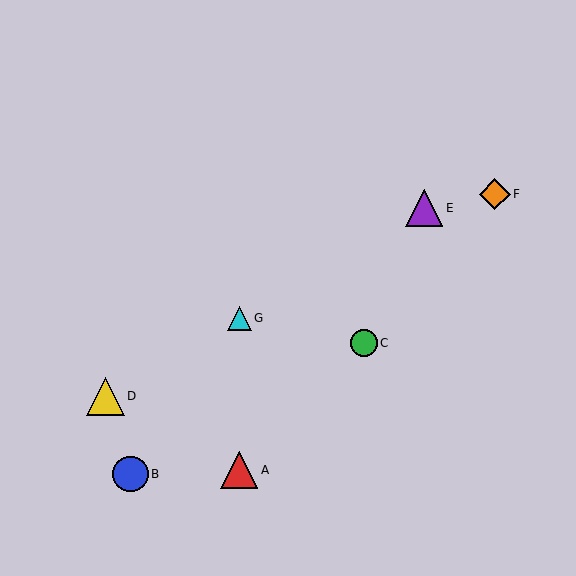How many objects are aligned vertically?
2 objects (A, G) are aligned vertically.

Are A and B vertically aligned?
No, A is at x≈239 and B is at x≈130.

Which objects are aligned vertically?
Objects A, G are aligned vertically.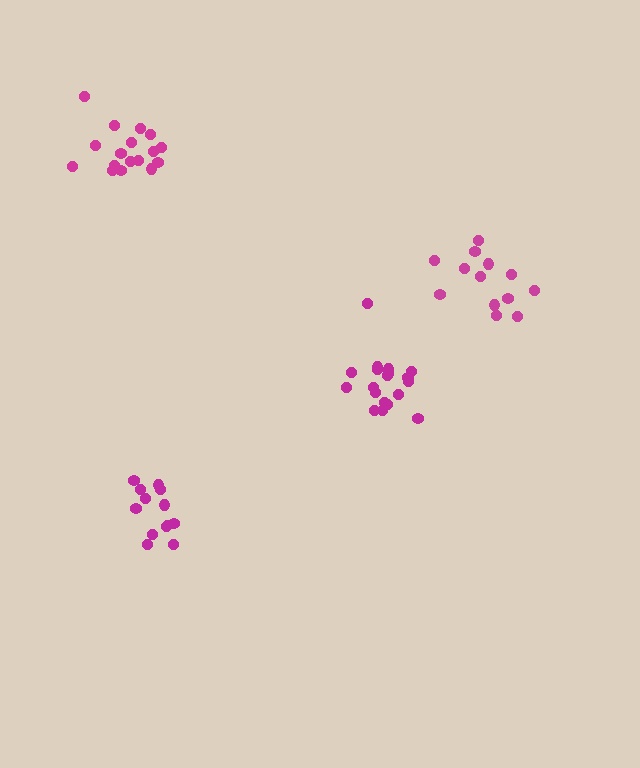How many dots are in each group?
Group 1: 17 dots, Group 2: 19 dots, Group 3: 13 dots, Group 4: 13 dots (62 total).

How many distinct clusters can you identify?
There are 4 distinct clusters.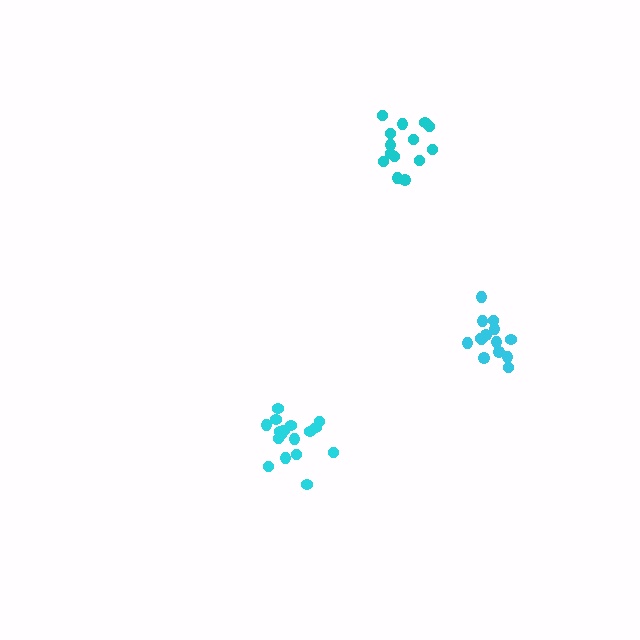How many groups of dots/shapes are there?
There are 3 groups.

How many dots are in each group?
Group 1: 14 dots, Group 2: 18 dots, Group 3: 14 dots (46 total).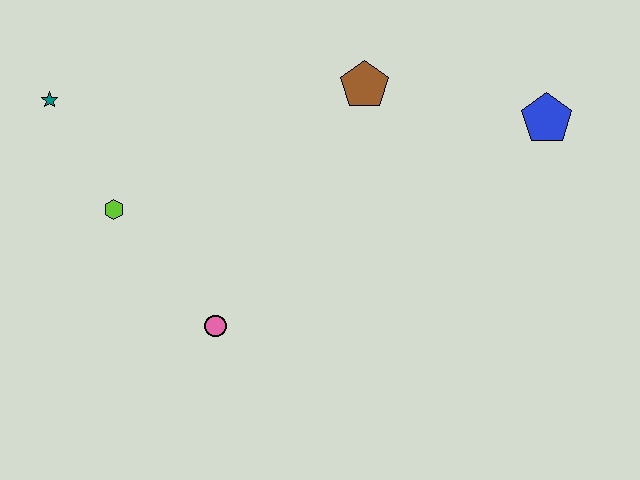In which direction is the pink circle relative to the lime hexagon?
The pink circle is below the lime hexagon.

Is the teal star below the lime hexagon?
No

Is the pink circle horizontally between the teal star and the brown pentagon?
Yes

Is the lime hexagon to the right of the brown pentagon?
No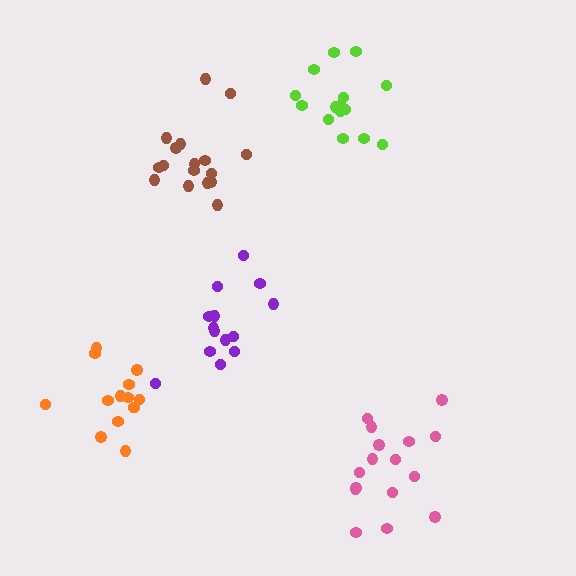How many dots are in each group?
Group 1: 14 dots, Group 2: 14 dots, Group 3: 16 dots, Group 4: 17 dots, Group 5: 15 dots (76 total).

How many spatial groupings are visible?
There are 5 spatial groupings.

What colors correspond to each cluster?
The clusters are colored: orange, purple, pink, brown, lime.